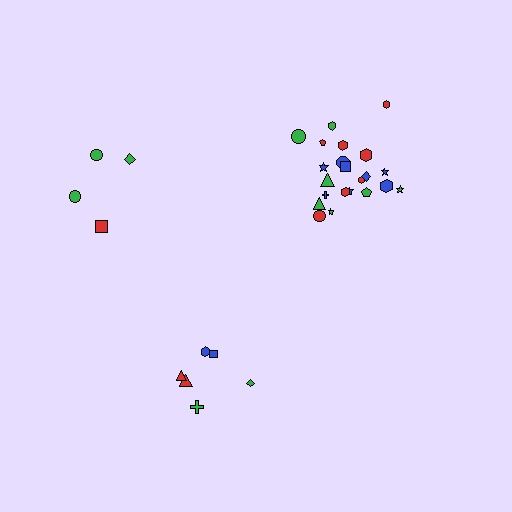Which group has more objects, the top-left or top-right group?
The top-right group.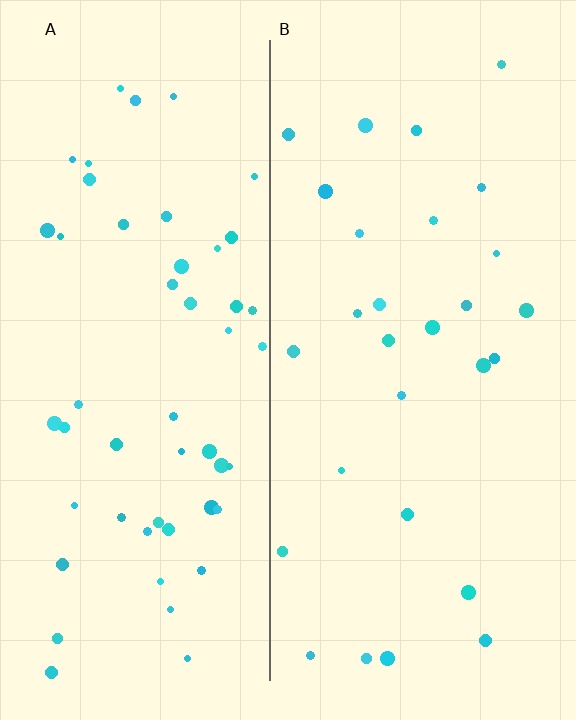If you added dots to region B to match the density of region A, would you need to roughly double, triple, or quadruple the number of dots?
Approximately double.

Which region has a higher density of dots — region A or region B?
A (the left).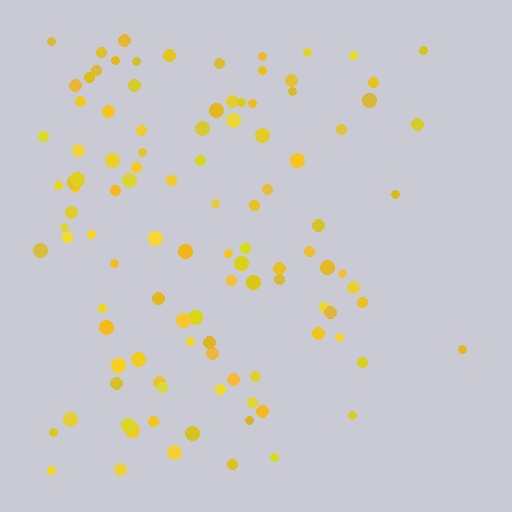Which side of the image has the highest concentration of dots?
The left.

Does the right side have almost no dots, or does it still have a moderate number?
Still a moderate number, just noticeably fewer than the left.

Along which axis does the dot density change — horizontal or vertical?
Horizontal.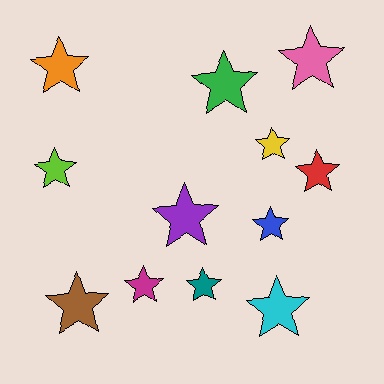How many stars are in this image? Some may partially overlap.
There are 12 stars.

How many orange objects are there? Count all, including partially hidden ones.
There is 1 orange object.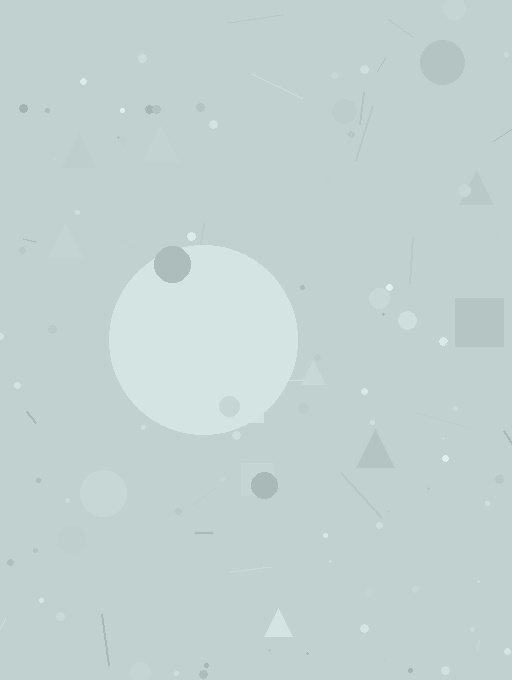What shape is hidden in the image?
A circle is hidden in the image.